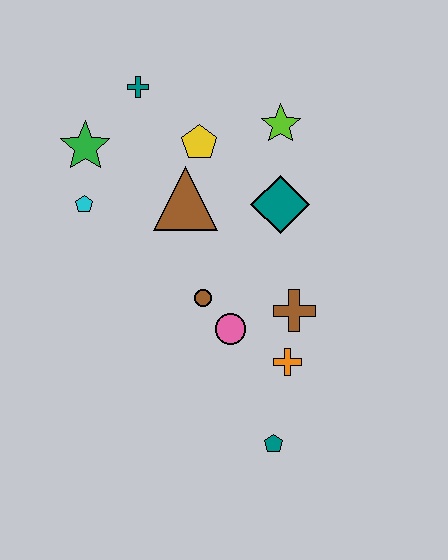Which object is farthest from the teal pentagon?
The teal cross is farthest from the teal pentagon.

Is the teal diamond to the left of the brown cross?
Yes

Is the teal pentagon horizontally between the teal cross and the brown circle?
No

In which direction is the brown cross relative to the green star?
The brown cross is to the right of the green star.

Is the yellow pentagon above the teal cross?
No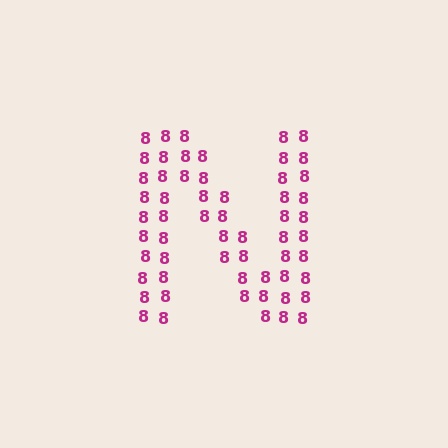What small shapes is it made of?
It is made of small digit 8's.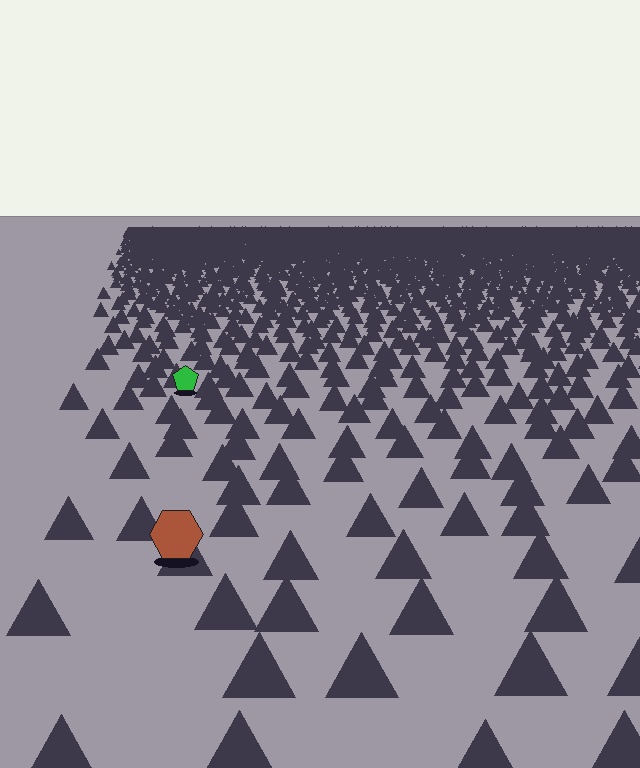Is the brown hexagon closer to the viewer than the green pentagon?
Yes. The brown hexagon is closer — you can tell from the texture gradient: the ground texture is coarser near it.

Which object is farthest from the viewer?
The green pentagon is farthest from the viewer. It appears smaller and the ground texture around it is denser.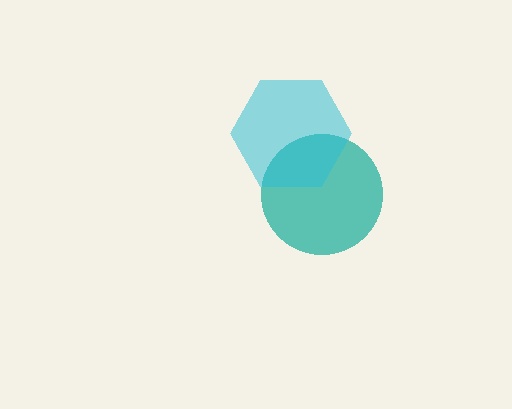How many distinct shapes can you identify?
There are 2 distinct shapes: a teal circle, a cyan hexagon.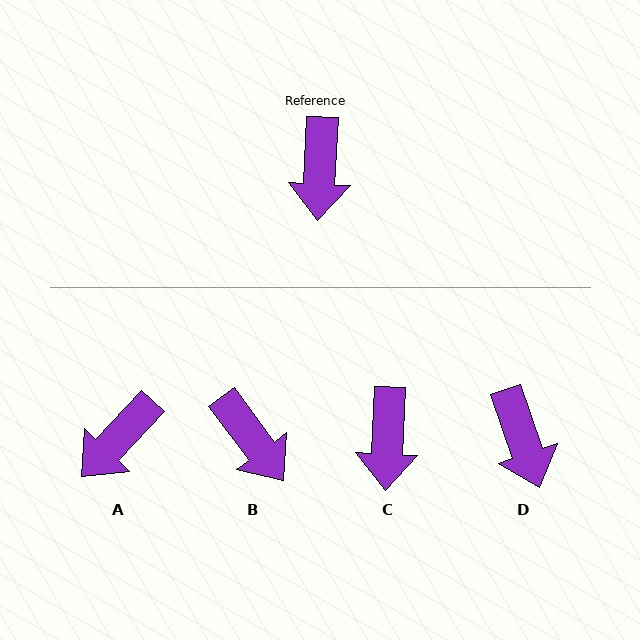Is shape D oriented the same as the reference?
No, it is off by about 22 degrees.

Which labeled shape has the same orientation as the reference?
C.